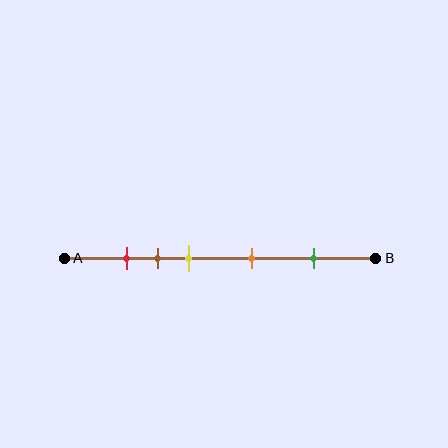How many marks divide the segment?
There are 5 marks dividing the segment.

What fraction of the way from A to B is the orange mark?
The orange mark is approximately 60% (0.6) of the way from A to B.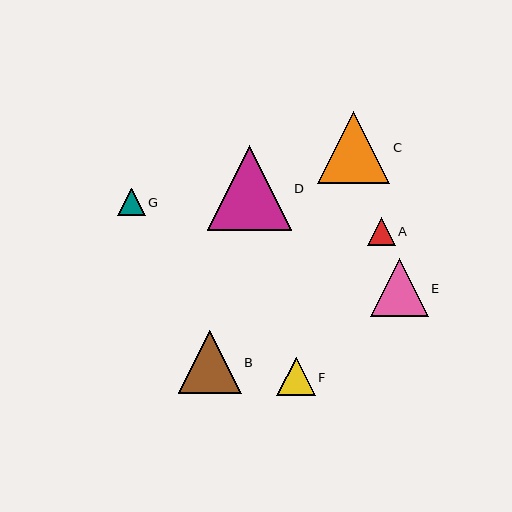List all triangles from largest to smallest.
From largest to smallest: D, C, B, E, F, A, G.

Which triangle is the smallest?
Triangle G is the smallest with a size of approximately 27 pixels.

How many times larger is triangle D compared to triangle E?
Triangle D is approximately 1.5 times the size of triangle E.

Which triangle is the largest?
Triangle D is the largest with a size of approximately 84 pixels.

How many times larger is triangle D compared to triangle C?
Triangle D is approximately 1.2 times the size of triangle C.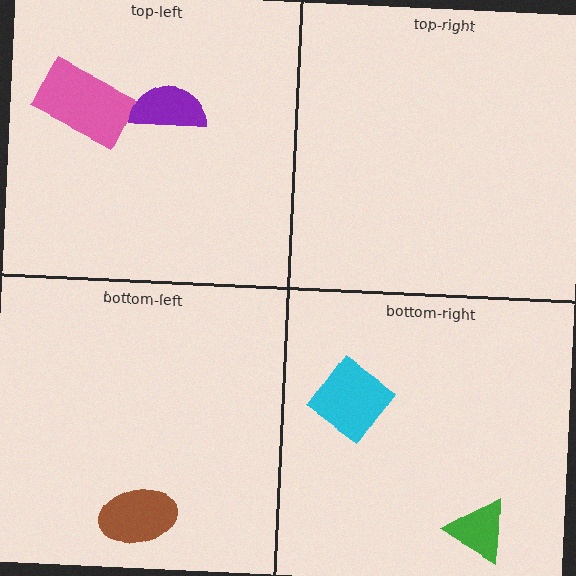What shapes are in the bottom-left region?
The brown ellipse.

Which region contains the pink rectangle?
The top-left region.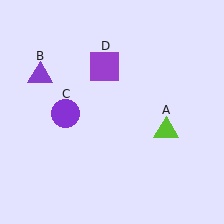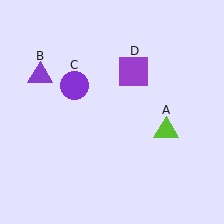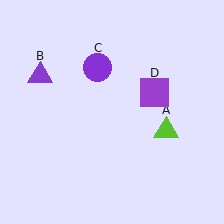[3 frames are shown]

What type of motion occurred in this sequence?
The purple circle (object C), purple square (object D) rotated clockwise around the center of the scene.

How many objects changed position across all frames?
2 objects changed position: purple circle (object C), purple square (object D).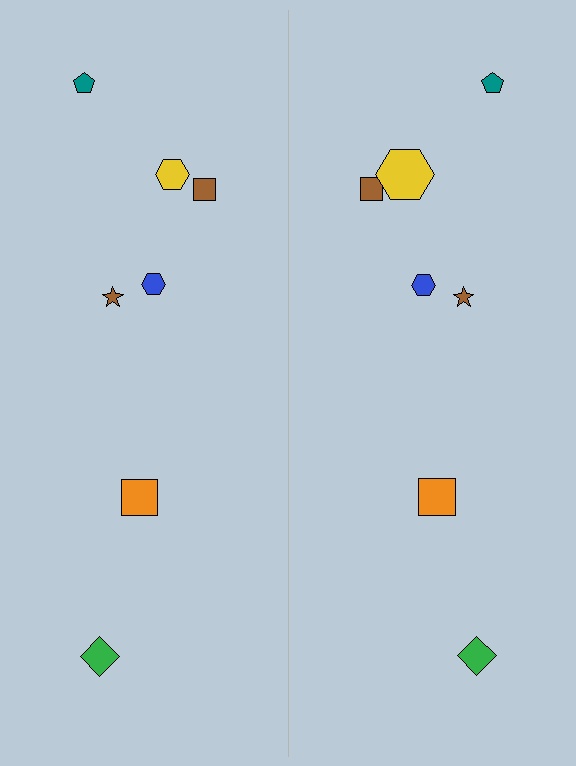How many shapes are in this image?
There are 14 shapes in this image.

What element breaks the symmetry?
The yellow hexagon on the right side has a different size than its mirror counterpart.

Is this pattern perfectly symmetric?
No, the pattern is not perfectly symmetric. The yellow hexagon on the right side has a different size than its mirror counterpart.